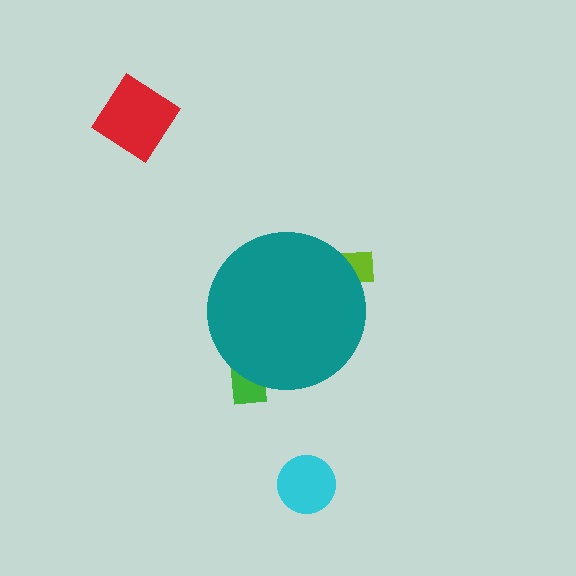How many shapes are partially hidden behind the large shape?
2 shapes are partially hidden.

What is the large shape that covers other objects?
A teal circle.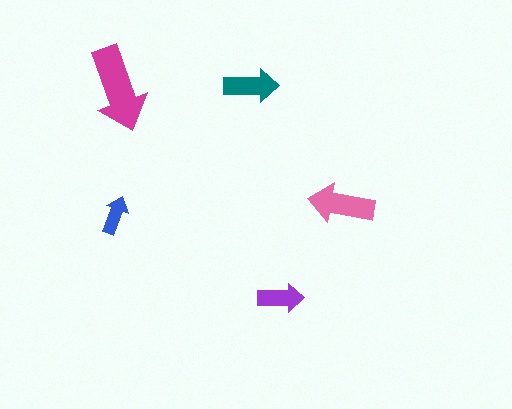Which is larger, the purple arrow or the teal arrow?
The teal one.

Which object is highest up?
The teal arrow is topmost.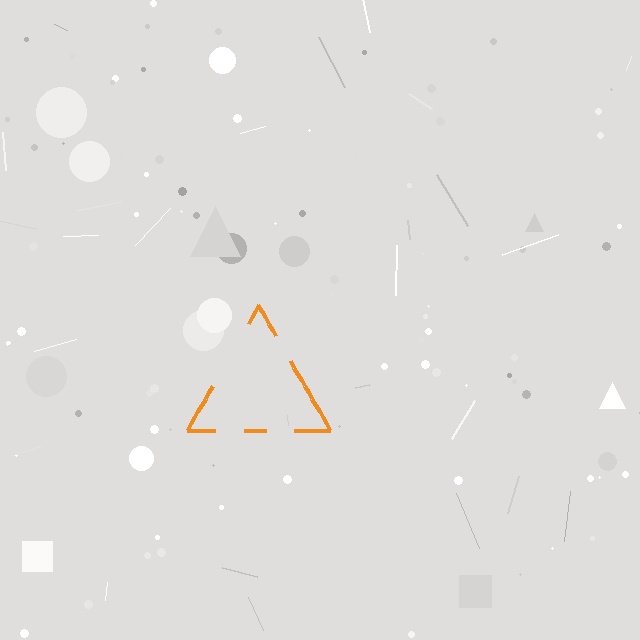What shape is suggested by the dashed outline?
The dashed outline suggests a triangle.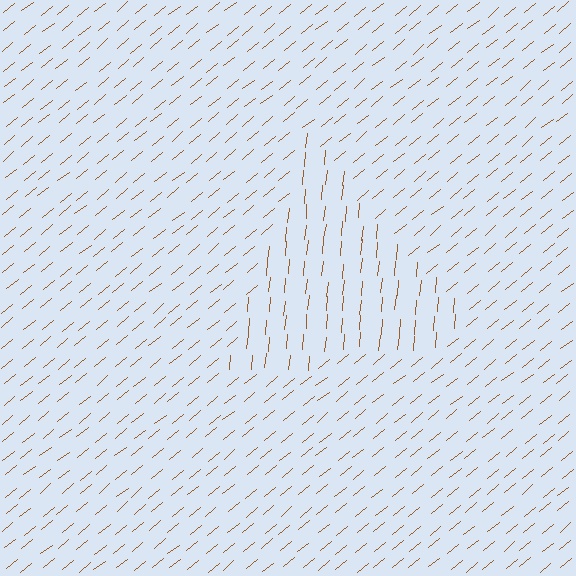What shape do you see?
I see a triangle.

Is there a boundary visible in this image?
Yes, there is a texture boundary formed by a change in line orientation.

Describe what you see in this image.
The image is filled with small brown line segments. A triangle region in the image has lines oriented differently from the surrounding lines, creating a visible texture boundary.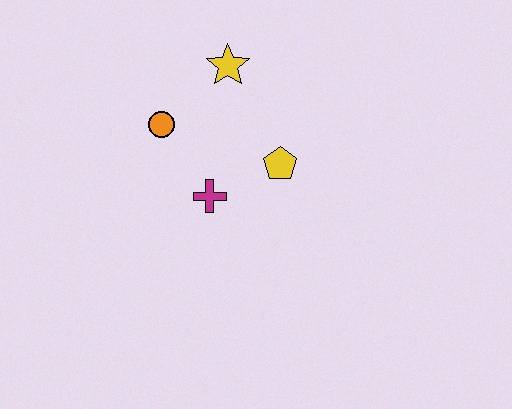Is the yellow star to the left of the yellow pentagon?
Yes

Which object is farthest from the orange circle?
The yellow pentagon is farthest from the orange circle.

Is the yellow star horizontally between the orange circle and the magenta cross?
No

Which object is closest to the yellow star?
The orange circle is closest to the yellow star.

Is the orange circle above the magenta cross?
Yes